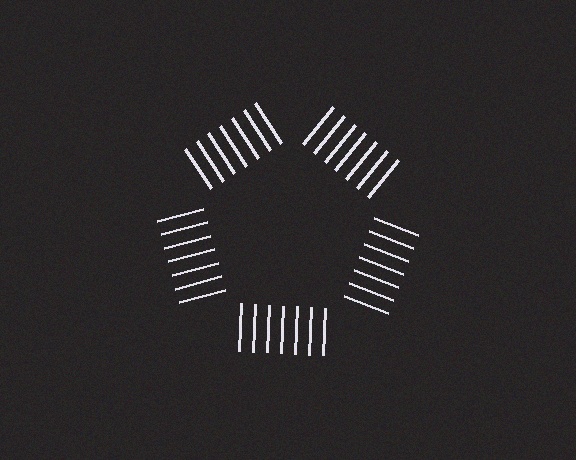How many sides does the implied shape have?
5 sides — the line-ends trace a pentagon.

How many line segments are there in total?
35 — 7 along each of the 5 edges.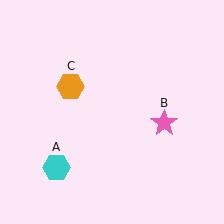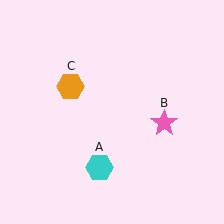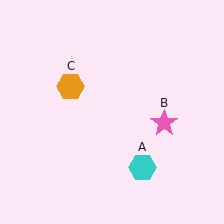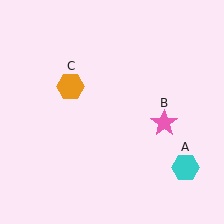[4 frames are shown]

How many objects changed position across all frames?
1 object changed position: cyan hexagon (object A).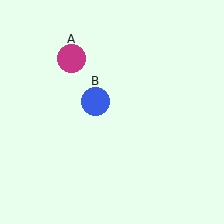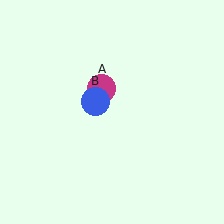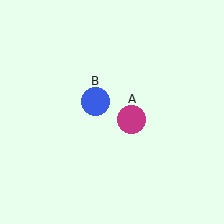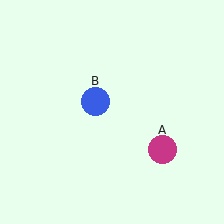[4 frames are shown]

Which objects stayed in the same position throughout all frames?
Blue circle (object B) remained stationary.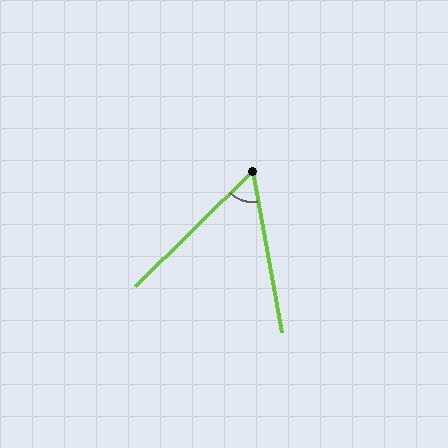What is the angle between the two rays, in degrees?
Approximately 56 degrees.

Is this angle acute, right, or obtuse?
It is acute.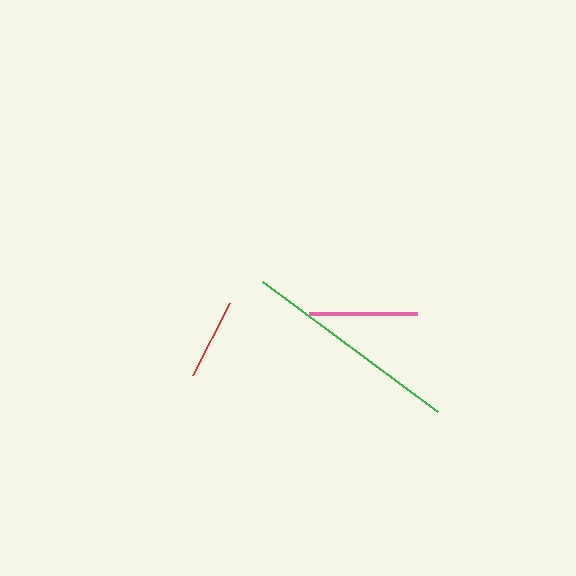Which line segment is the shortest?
The red line is the shortest at approximately 81 pixels.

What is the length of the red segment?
The red segment is approximately 81 pixels long.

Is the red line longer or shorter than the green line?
The green line is longer than the red line.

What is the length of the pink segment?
The pink segment is approximately 109 pixels long.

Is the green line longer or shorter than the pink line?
The green line is longer than the pink line.